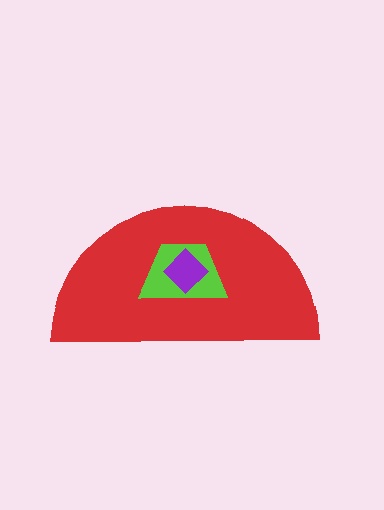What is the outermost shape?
The red semicircle.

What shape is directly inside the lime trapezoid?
The purple diamond.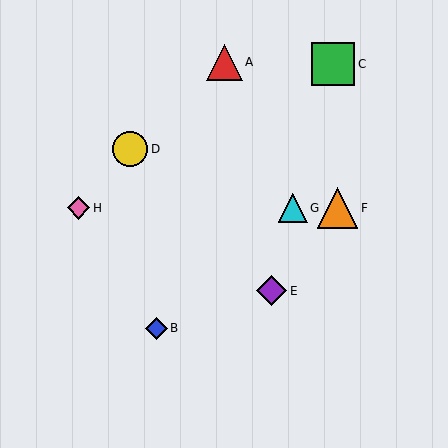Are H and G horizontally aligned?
Yes, both are at y≈208.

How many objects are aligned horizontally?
3 objects (F, G, H) are aligned horizontally.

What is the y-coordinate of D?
Object D is at y≈149.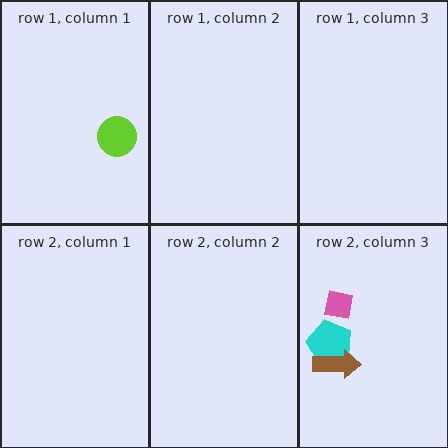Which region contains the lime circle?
The row 1, column 1 region.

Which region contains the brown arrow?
The row 2, column 3 region.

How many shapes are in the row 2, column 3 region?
3.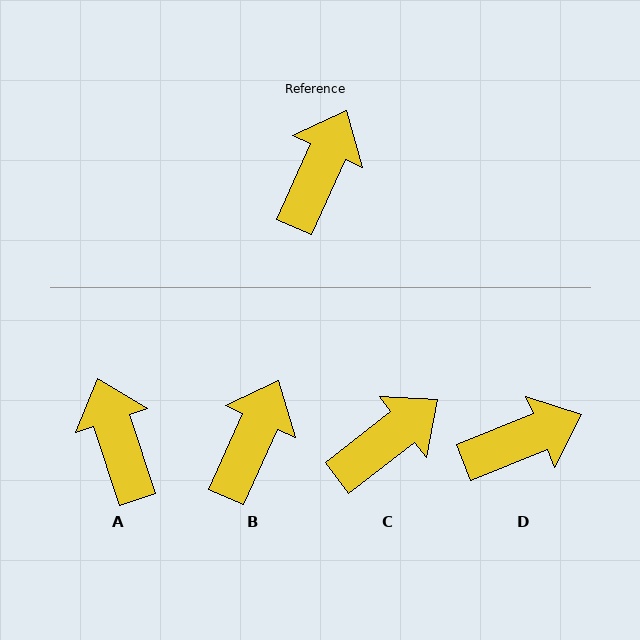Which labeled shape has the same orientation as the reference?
B.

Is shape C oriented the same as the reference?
No, it is off by about 28 degrees.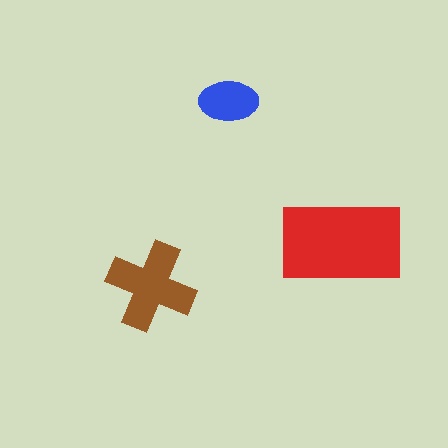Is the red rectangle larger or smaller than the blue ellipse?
Larger.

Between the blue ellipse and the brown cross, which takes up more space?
The brown cross.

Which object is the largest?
The red rectangle.